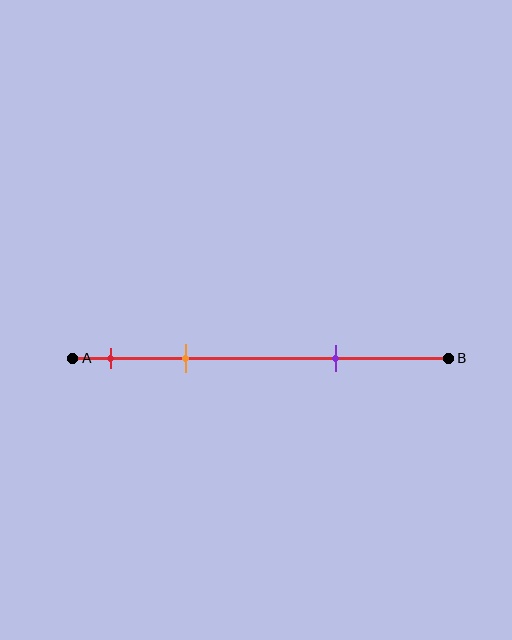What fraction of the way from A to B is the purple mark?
The purple mark is approximately 70% (0.7) of the way from A to B.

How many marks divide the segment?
There are 3 marks dividing the segment.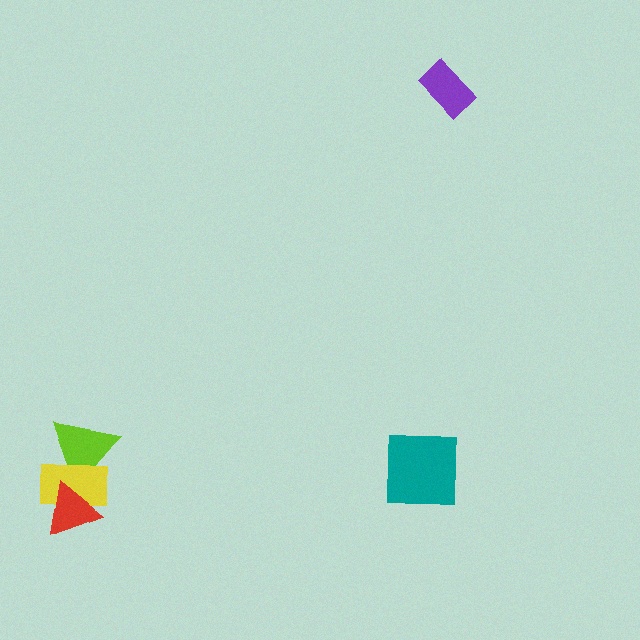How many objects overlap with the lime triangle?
2 objects overlap with the lime triangle.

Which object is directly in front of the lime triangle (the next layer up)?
The yellow rectangle is directly in front of the lime triangle.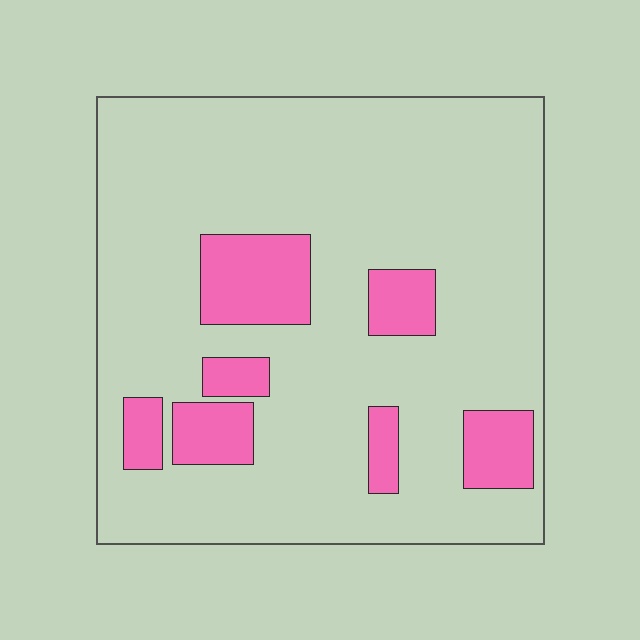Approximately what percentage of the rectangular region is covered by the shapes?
Approximately 15%.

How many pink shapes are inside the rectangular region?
7.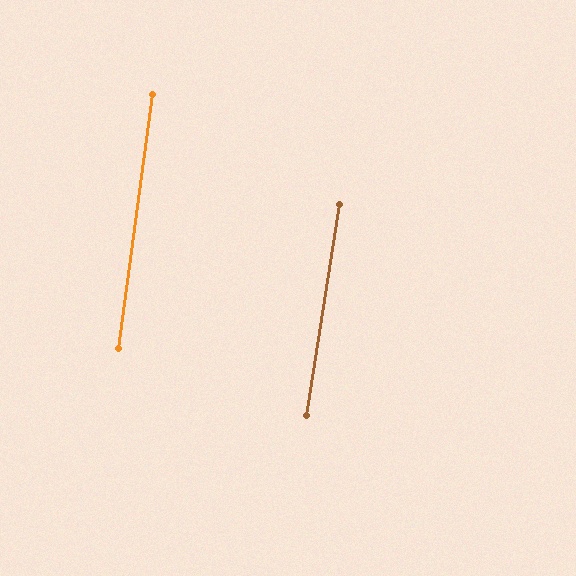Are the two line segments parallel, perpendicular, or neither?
Parallel — their directions differ by only 1.4°.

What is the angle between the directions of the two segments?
Approximately 1 degree.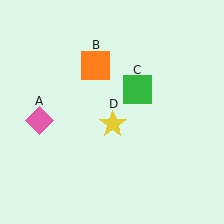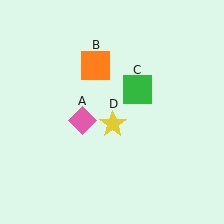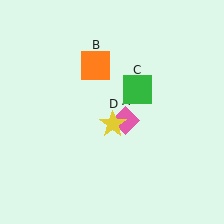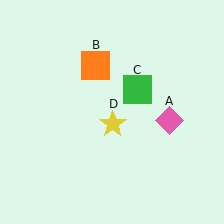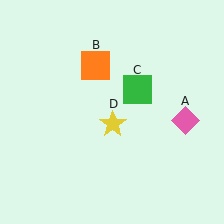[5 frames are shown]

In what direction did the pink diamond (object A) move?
The pink diamond (object A) moved right.